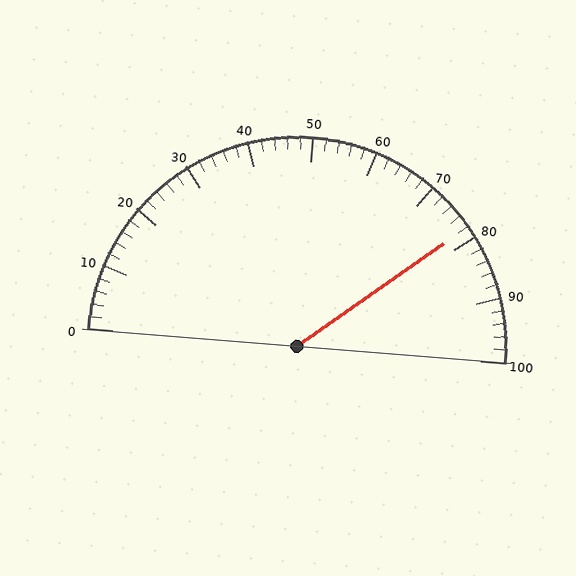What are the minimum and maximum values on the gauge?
The gauge ranges from 0 to 100.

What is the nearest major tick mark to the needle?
The nearest major tick mark is 80.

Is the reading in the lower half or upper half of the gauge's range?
The reading is in the upper half of the range (0 to 100).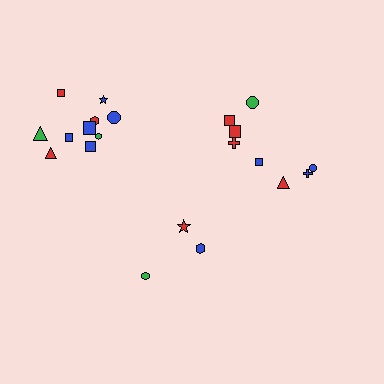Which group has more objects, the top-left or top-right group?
The top-left group.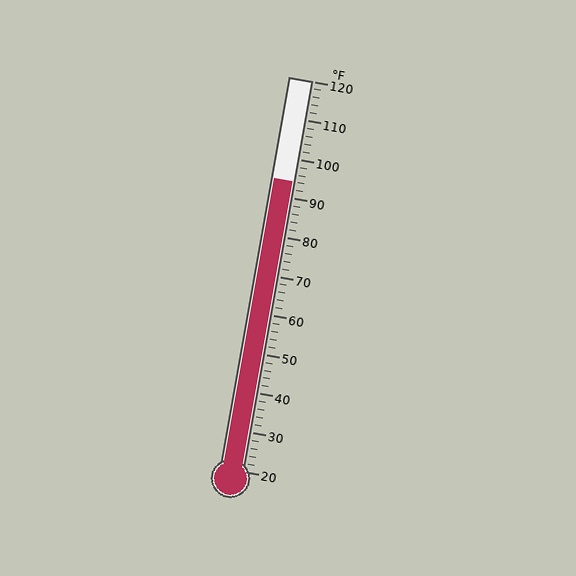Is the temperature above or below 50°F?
The temperature is above 50°F.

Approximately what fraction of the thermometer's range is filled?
The thermometer is filled to approximately 75% of its range.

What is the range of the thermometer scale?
The thermometer scale ranges from 20°F to 120°F.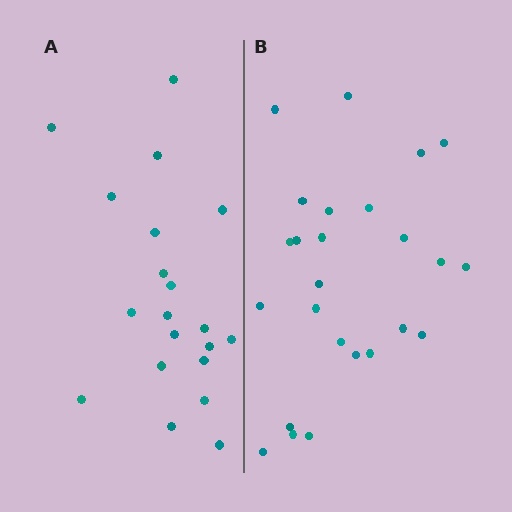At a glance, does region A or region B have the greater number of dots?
Region B (the right region) has more dots.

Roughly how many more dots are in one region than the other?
Region B has about 5 more dots than region A.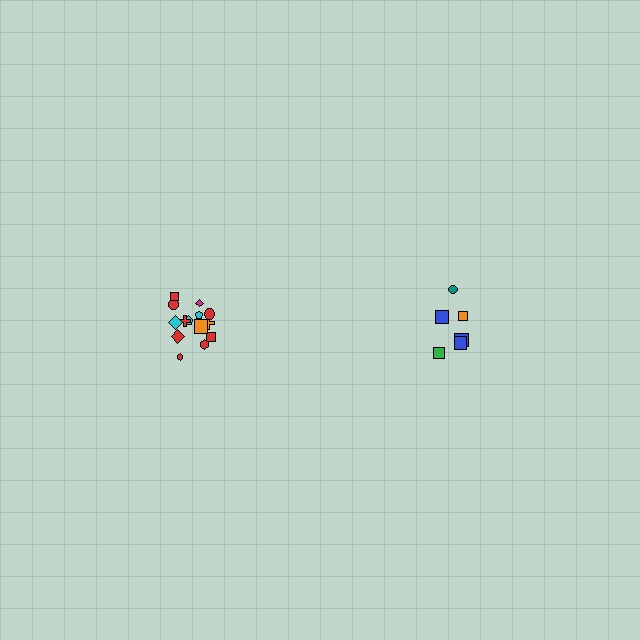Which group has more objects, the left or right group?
The left group.